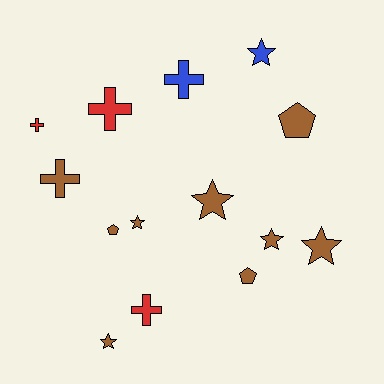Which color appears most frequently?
Brown, with 9 objects.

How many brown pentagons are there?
There are 3 brown pentagons.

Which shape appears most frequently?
Star, with 6 objects.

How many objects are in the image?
There are 14 objects.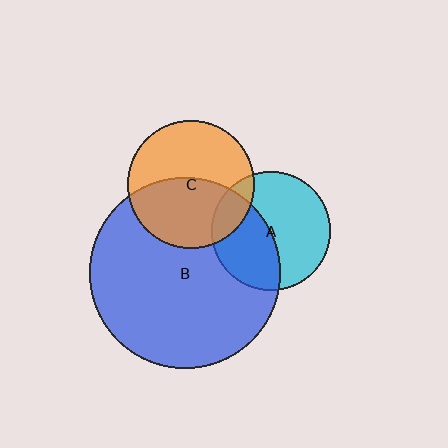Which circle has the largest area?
Circle B (blue).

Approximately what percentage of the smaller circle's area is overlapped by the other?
Approximately 50%.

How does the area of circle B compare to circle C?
Approximately 2.3 times.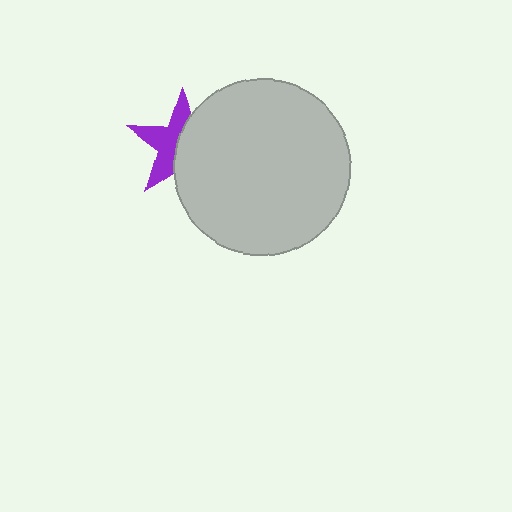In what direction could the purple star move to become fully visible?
The purple star could move left. That would shift it out from behind the light gray circle entirely.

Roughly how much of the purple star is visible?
About half of it is visible (roughly 49%).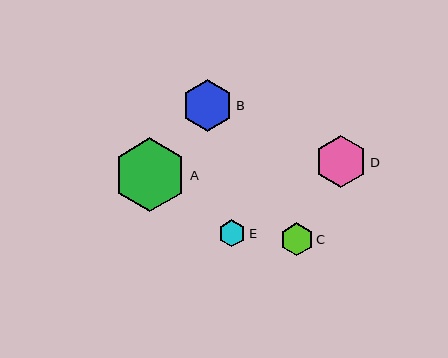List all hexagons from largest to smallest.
From largest to smallest: A, D, B, C, E.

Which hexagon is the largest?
Hexagon A is the largest with a size of approximately 74 pixels.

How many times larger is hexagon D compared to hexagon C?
Hexagon D is approximately 1.6 times the size of hexagon C.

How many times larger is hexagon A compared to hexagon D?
Hexagon A is approximately 1.4 times the size of hexagon D.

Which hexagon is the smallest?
Hexagon E is the smallest with a size of approximately 27 pixels.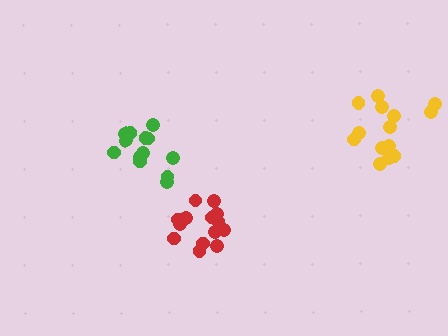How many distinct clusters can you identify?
There are 3 distinct clusters.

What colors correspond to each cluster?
The clusters are colored: green, red, yellow.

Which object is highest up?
The yellow cluster is topmost.